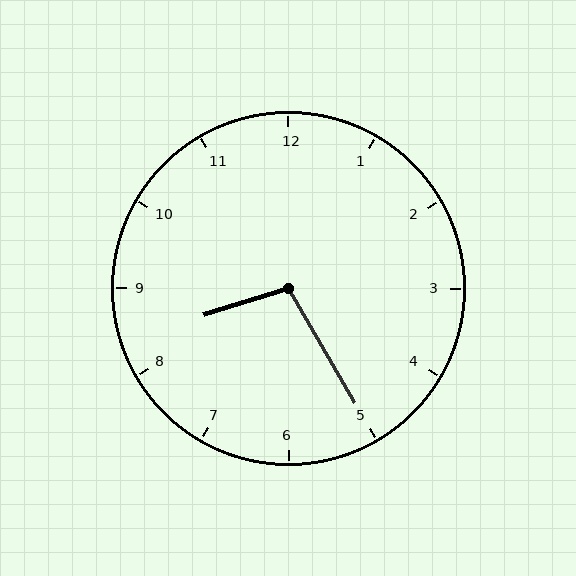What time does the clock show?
8:25.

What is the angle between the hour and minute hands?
Approximately 102 degrees.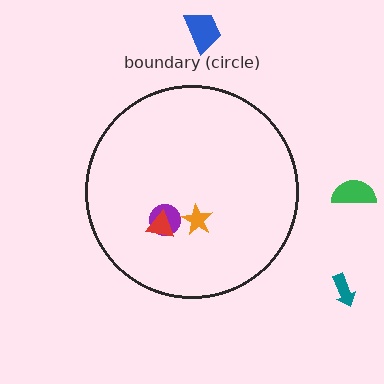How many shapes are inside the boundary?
3 inside, 3 outside.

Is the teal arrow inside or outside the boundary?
Outside.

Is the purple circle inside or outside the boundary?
Inside.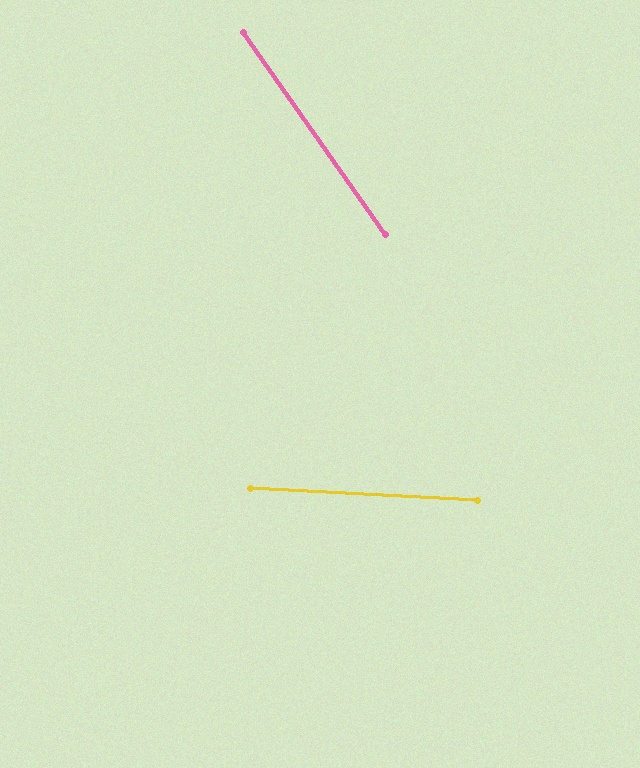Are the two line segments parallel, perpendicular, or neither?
Neither parallel nor perpendicular — they differ by about 52°.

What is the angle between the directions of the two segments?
Approximately 52 degrees.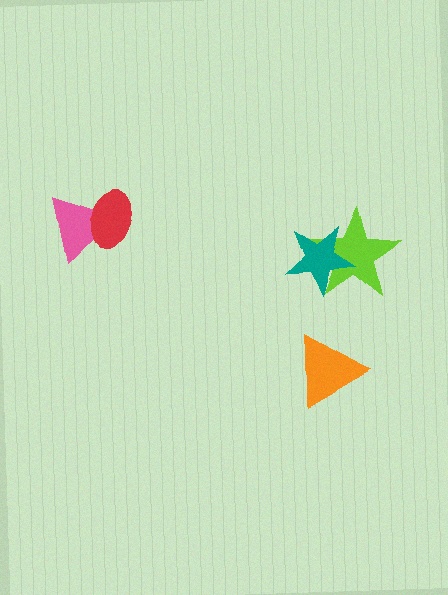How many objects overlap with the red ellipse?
1 object overlaps with the red ellipse.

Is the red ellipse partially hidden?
No, no other shape covers it.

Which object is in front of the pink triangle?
The red ellipse is in front of the pink triangle.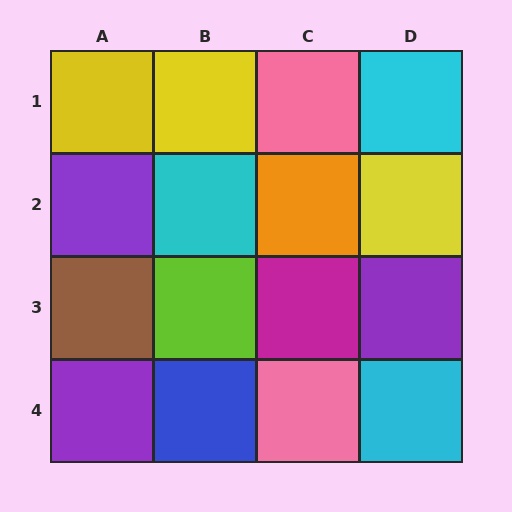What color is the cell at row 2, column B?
Cyan.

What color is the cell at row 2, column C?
Orange.